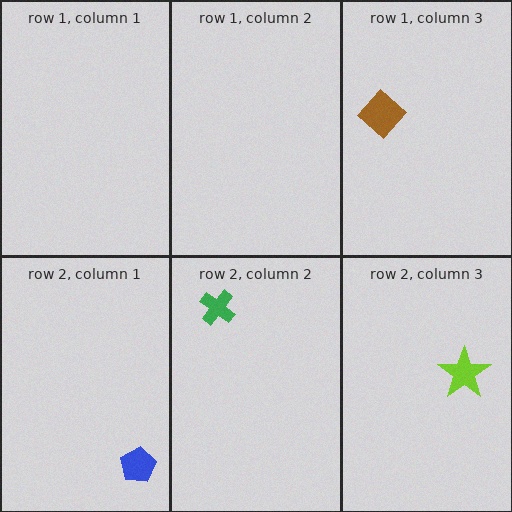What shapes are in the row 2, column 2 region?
The green cross.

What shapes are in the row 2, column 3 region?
The lime star.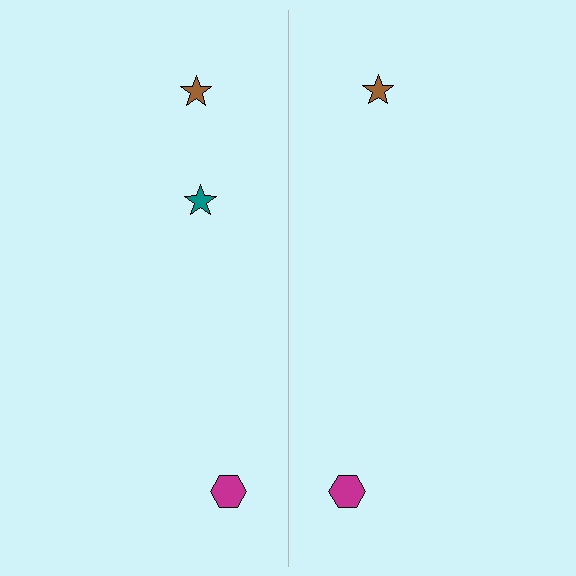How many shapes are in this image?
There are 5 shapes in this image.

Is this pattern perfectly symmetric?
No, the pattern is not perfectly symmetric. A teal star is missing from the right side.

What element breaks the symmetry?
A teal star is missing from the right side.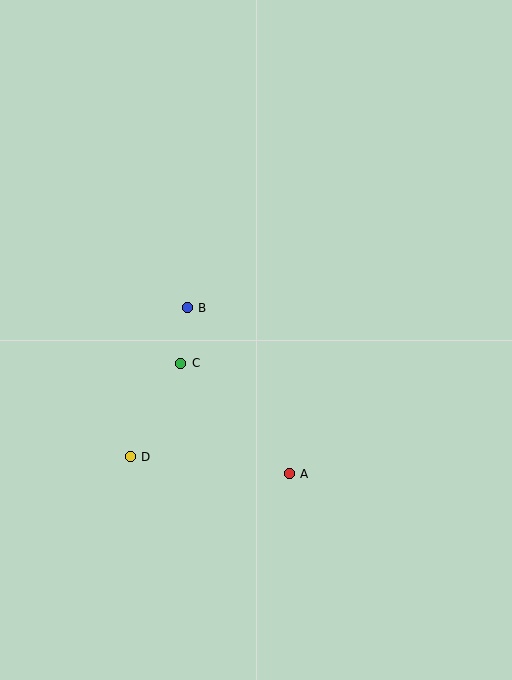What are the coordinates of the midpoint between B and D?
The midpoint between B and D is at (159, 382).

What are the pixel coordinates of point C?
Point C is at (181, 363).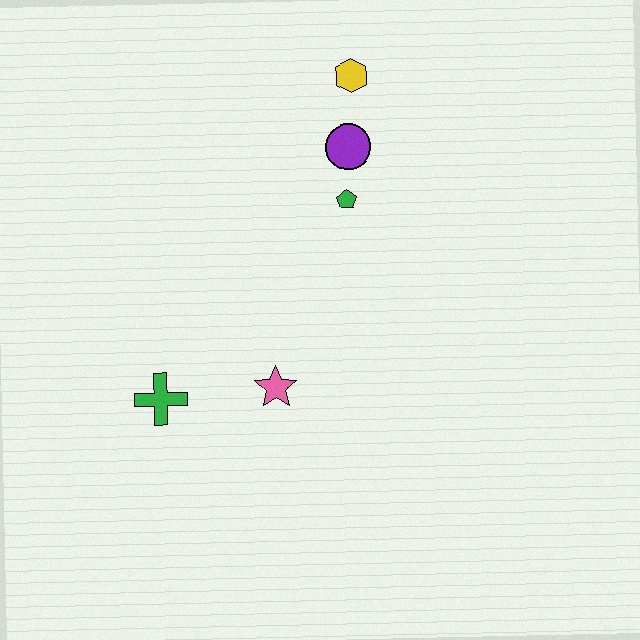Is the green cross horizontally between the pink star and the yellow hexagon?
No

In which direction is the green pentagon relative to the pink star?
The green pentagon is above the pink star.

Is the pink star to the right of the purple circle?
No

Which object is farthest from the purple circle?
The green cross is farthest from the purple circle.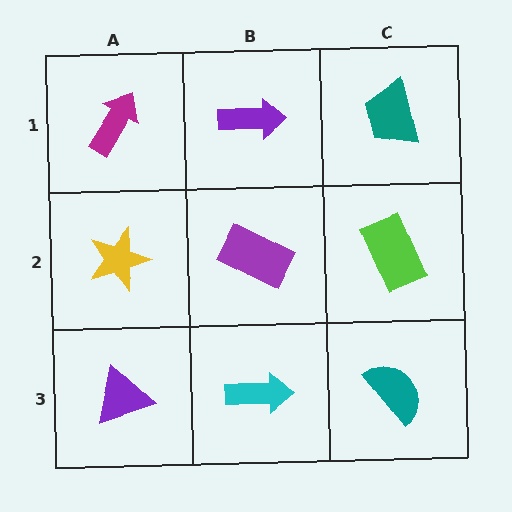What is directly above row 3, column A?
A yellow star.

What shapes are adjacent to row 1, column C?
A lime rectangle (row 2, column C), a purple arrow (row 1, column B).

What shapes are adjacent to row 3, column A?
A yellow star (row 2, column A), a cyan arrow (row 3, column B).